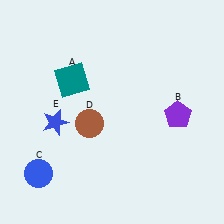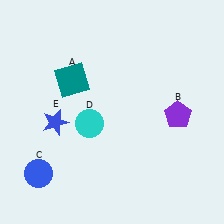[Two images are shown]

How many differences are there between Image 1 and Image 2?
There is 1 difference between the two images.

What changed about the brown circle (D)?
In Image 1, D is brown. In Image 2, it changed to cyan.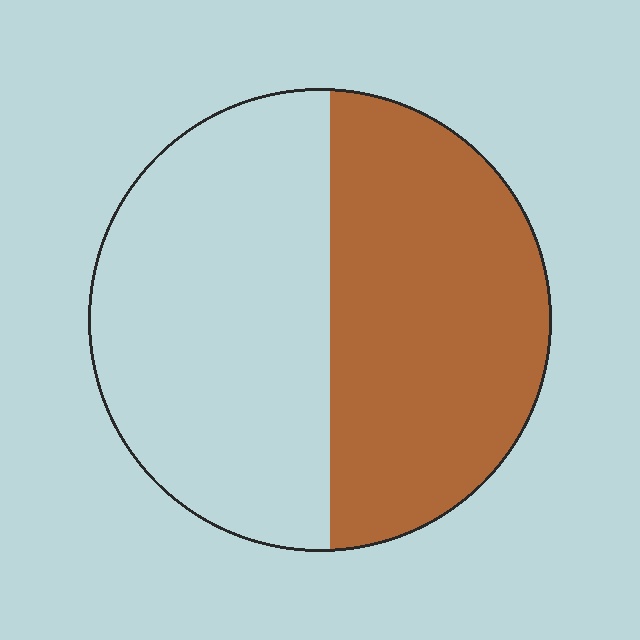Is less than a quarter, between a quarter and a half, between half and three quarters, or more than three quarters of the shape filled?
Between a quarter and a half.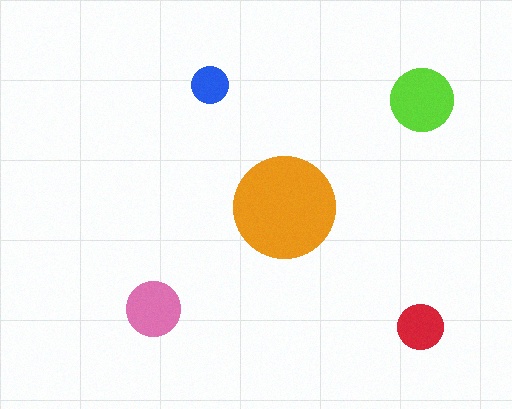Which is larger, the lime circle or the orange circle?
The orange one.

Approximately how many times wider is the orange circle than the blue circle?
About 2.5 times wider.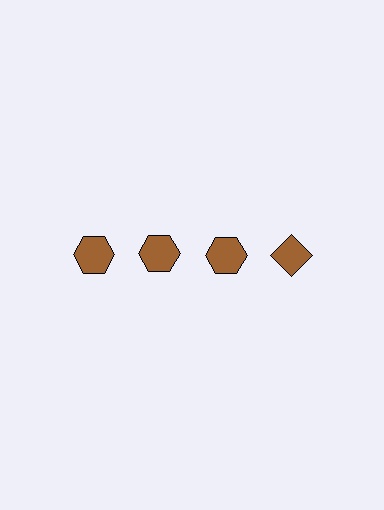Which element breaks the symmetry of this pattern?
The brown diamond in the top row, second from right column breaks the symmetry. All other shapes are brown hexagons.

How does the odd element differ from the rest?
It has a different shape: diamond instead of hexagon.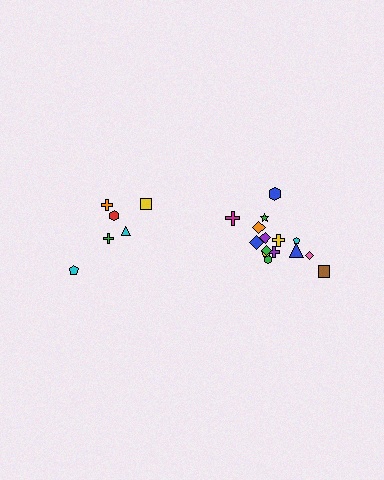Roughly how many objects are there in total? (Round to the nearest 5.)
Roughly 20 objects in total.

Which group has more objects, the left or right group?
The right group.